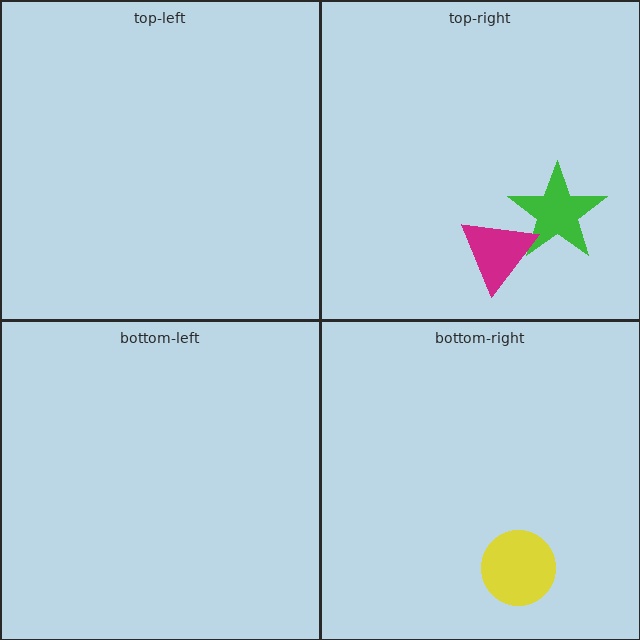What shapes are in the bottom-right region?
The yellow circle.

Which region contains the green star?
The top-right region.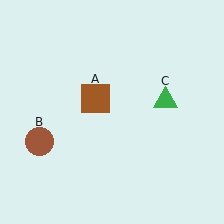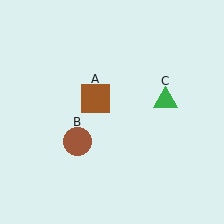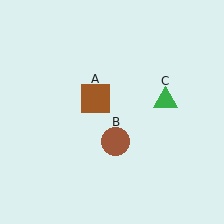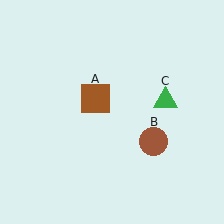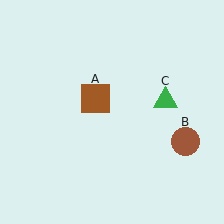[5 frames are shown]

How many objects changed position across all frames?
1 object changed position: brown circle (object B).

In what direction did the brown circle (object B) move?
The brown circle (object B) moved right.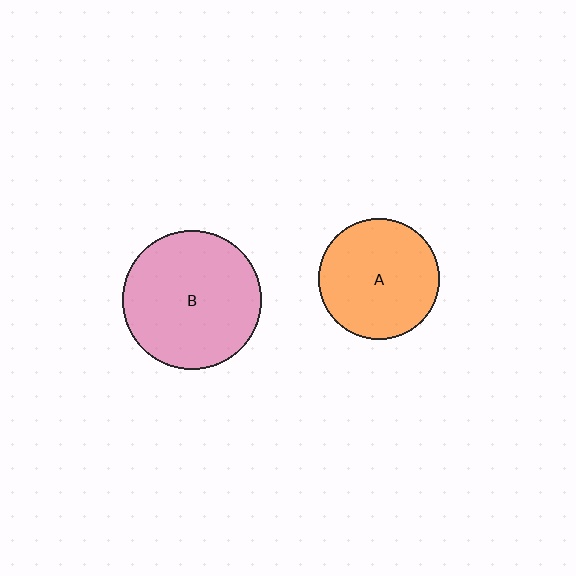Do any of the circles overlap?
No, none of the circles overlap.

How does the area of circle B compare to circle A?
Approximately 1.3 times.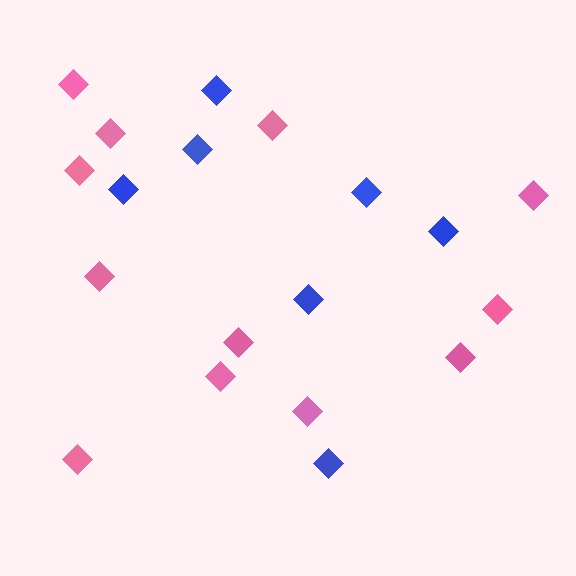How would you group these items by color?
There are 2 groups: one group of pink diamonds (12) and one group of blue diamonds (7).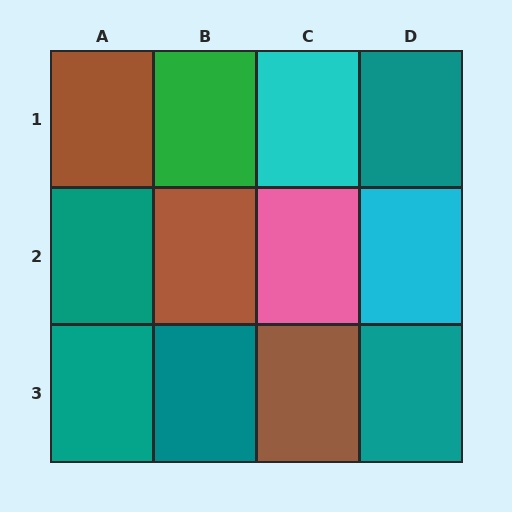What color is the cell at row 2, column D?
Cyan.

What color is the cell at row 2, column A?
Teal.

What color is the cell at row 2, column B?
Brown.